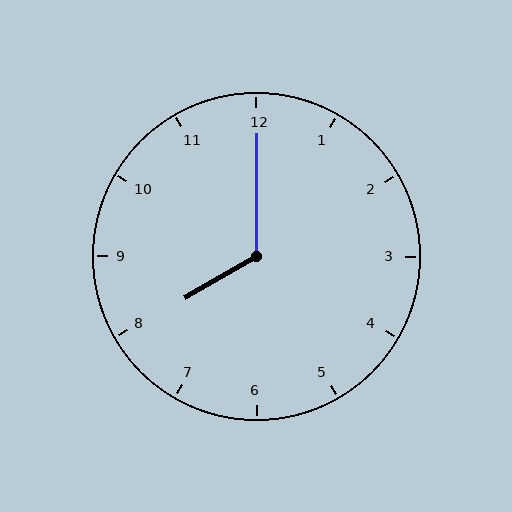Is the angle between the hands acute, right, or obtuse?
It is obtuse.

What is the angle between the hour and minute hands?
Approximately 120 degrees.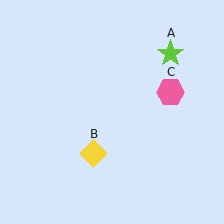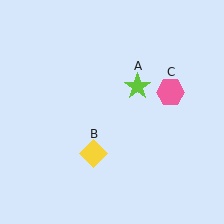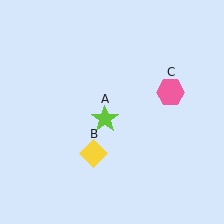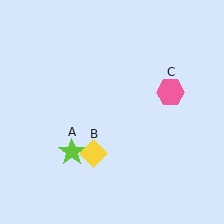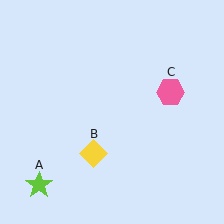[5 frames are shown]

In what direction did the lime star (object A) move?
The lime star (object A) moved down and to the left.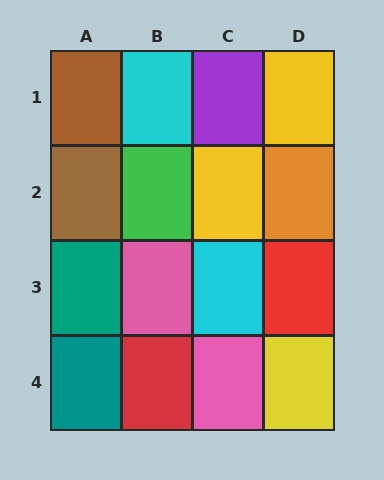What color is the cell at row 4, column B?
Red.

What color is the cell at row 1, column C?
Purple.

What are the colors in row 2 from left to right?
Brown, green, yellow, orange.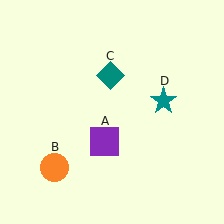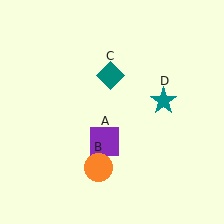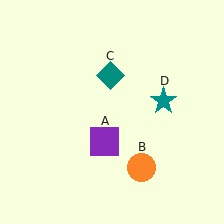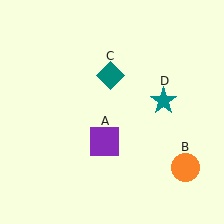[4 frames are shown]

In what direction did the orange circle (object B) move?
The orange circle (object B) moved right.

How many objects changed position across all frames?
1 object changed position: orange circle (object B).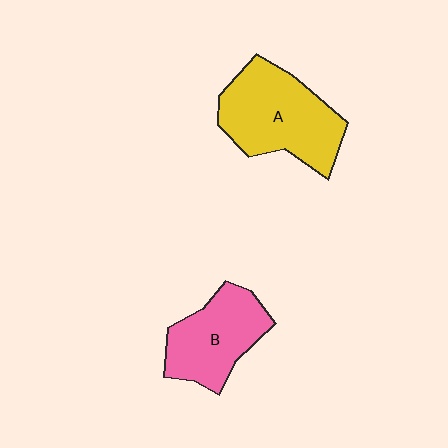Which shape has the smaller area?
Shape B (pink).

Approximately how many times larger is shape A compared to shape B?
Approximately 1.3 times.